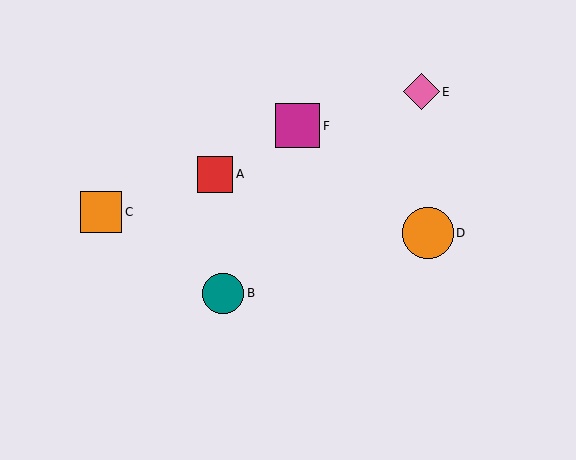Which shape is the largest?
The orange circle (labeled D) is the largest.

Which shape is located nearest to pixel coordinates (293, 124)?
The magenta square (labeled F) at (298, 126) is nearest to that location.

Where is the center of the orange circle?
The center of the orange circle is at (428, 233).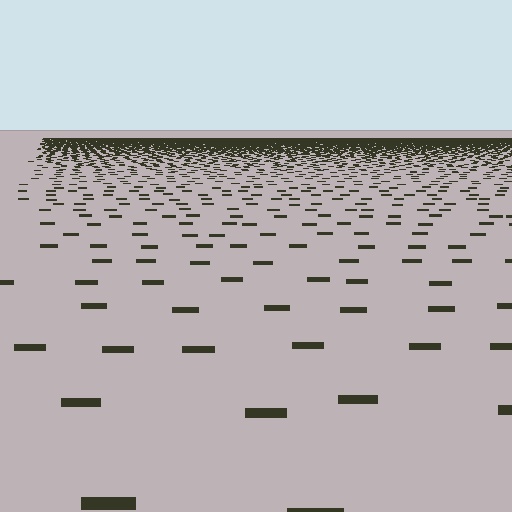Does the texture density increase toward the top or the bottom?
Density increases toward the top.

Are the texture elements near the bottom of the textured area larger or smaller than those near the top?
Larger. Near the bottom, elements are closer to the viewer and appear at a bigger on-screen size.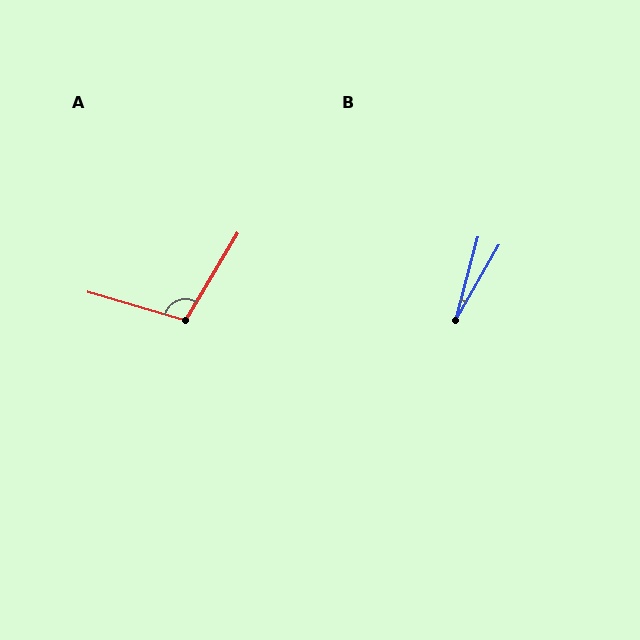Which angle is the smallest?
B, at approximately 15 degrees.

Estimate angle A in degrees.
Approximately 105 degrees.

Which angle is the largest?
A, at approximately 105 degrees.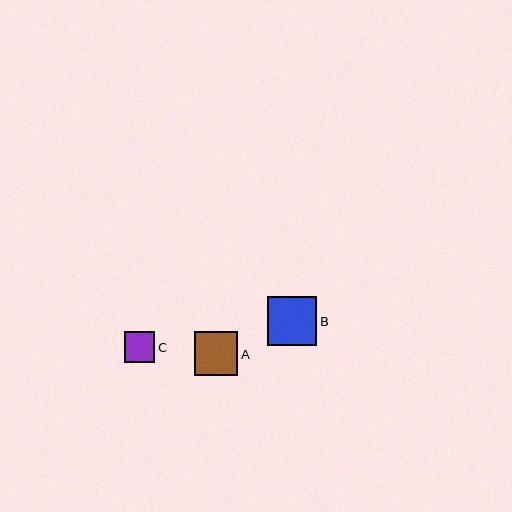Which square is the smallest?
Square C is the smallest with a size of approximately 30 pixels.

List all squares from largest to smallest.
From largest to smallest: B, A, C.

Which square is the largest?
Square B is the largest with a size of approximately 49 pixels.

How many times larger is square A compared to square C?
Square A is approximately 1.4 times the size of square C.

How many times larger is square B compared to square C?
Square B is approximately 1.6 times the size of square C.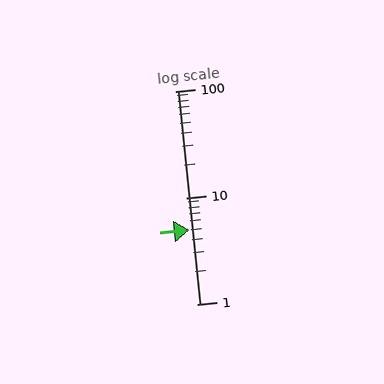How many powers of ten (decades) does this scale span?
The scale spans 2 decades, from 1 to 100.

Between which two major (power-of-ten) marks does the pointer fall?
The pointer is between 1 and 10.